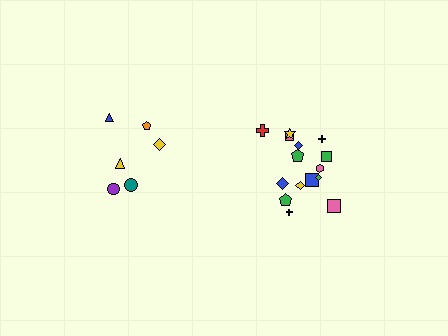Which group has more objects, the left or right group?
The right group.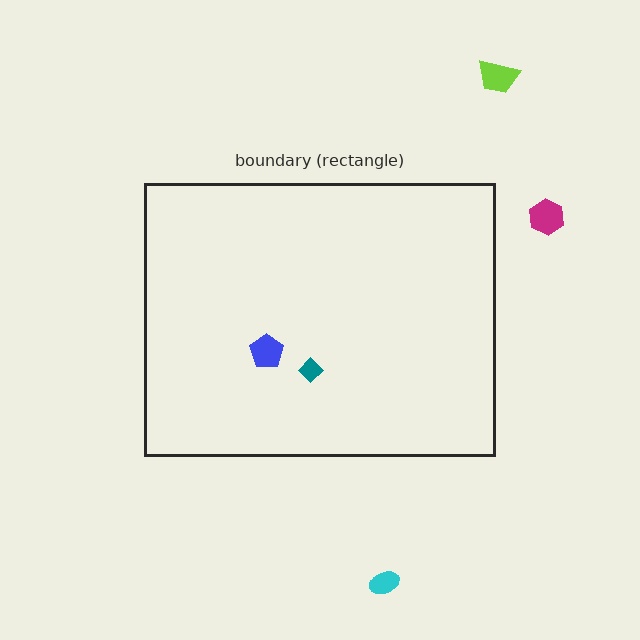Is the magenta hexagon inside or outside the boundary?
Outside.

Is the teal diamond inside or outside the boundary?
Inside.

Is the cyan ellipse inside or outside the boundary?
Outside.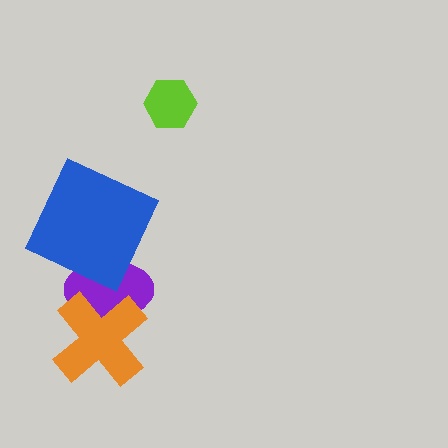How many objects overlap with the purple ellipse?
2 objects overlap with the purple ellipse.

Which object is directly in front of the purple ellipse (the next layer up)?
The blue square is directly in front of the purple ellipse.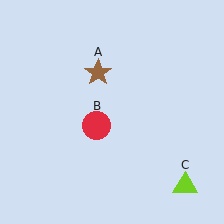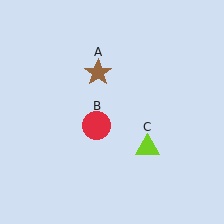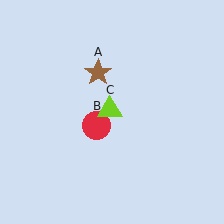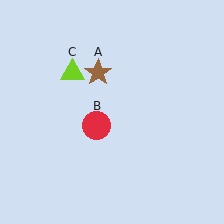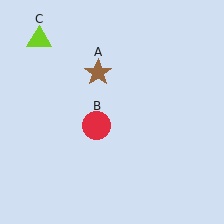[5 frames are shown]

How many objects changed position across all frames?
1 object changed position: lime triangle (object C).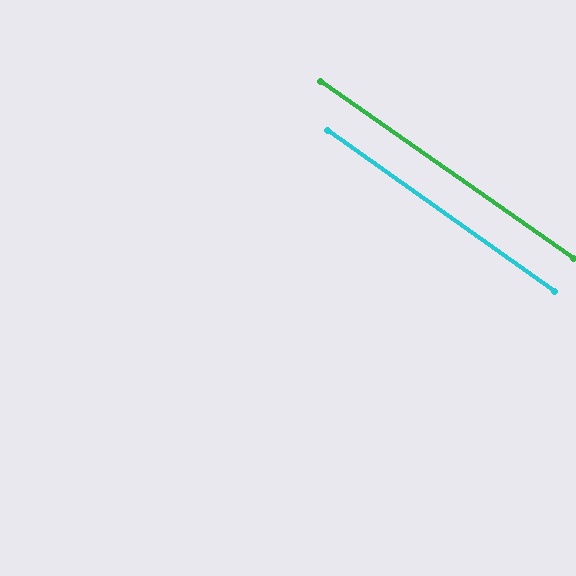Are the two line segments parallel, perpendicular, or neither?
Parallel — their directions differ by only 0.5°.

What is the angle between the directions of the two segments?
Approximately 1 degree.